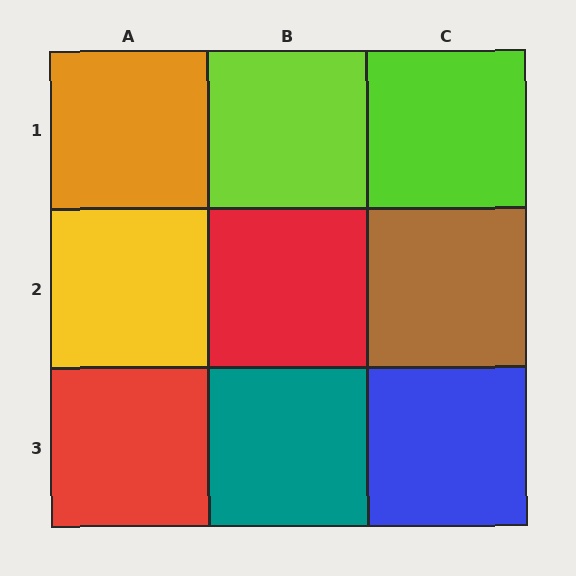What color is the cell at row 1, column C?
Lime.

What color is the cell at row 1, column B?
Lime.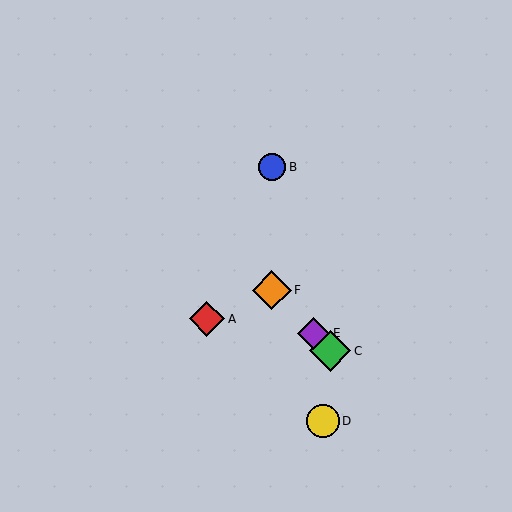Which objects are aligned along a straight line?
Objects C, E, F are aligned along a straight line.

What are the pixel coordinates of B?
Object B is at (272, 167).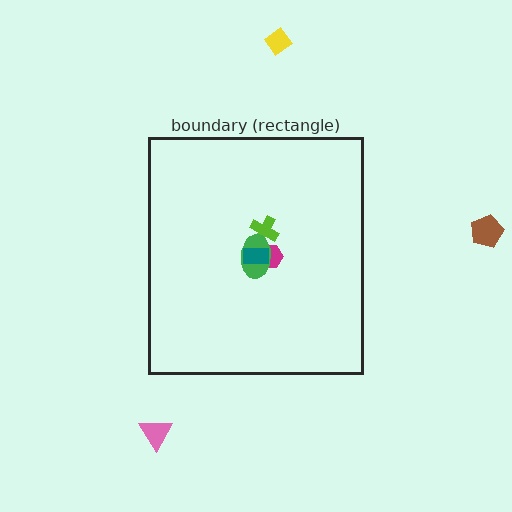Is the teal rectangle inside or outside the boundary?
Inside.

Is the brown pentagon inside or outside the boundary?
Outside.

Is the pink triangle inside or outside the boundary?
Outside.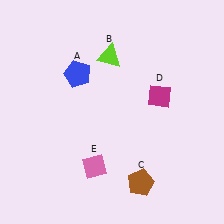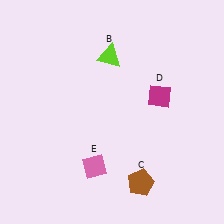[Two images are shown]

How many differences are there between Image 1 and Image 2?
There is 1 difference between the two images.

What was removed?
The blue pentagon (A) was removed in Image 2.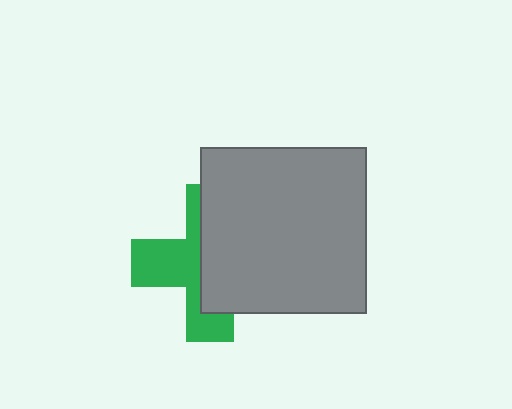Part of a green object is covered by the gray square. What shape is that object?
It is a cross.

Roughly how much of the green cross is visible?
A small part of it is visible (roughly 45%).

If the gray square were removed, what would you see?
You would see the complete green cross.